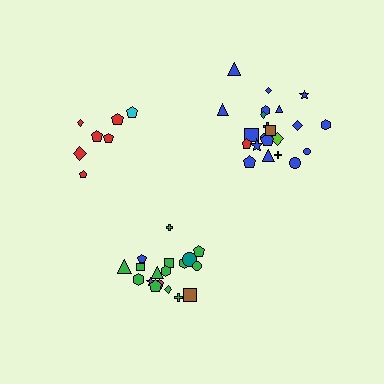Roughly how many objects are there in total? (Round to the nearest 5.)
Roughly 45 objects in total.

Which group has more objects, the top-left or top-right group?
The top-right group.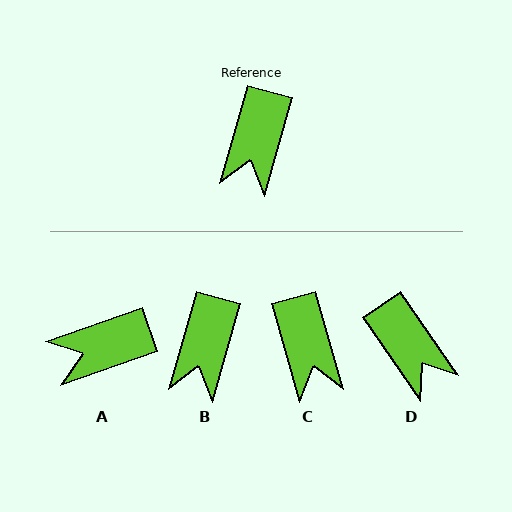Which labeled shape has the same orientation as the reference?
B.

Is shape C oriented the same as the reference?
No, it is off by about 32 degrees.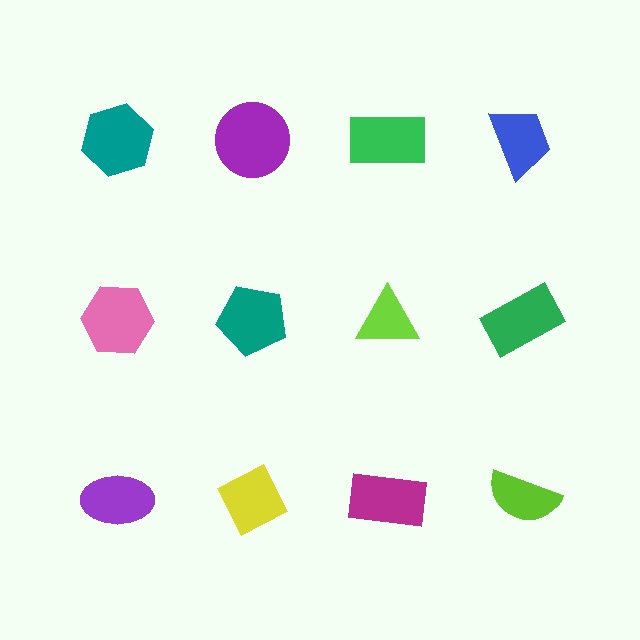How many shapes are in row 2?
4 shapes.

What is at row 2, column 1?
A pink hexagon.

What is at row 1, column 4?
A blue trapezoid.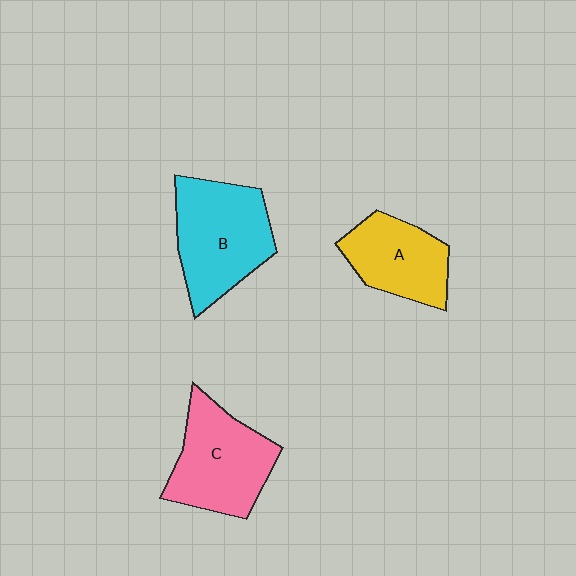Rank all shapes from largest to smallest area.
From largest to smallest: B (cyan), C (pink), A (yellow).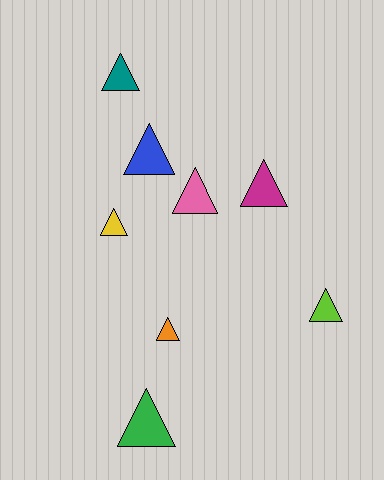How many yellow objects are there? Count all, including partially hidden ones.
There is 1 yellow object.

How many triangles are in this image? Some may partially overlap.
There are 8 triangles.